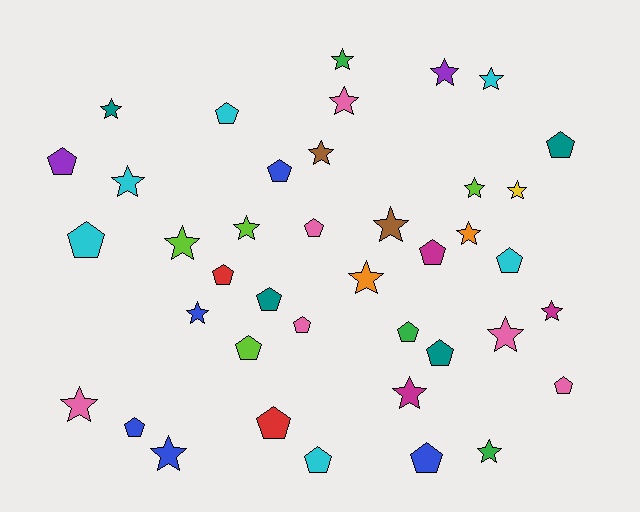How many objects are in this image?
There are 40 objects.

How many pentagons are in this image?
There are 19 pentagons.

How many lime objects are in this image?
There are 4 lime objects.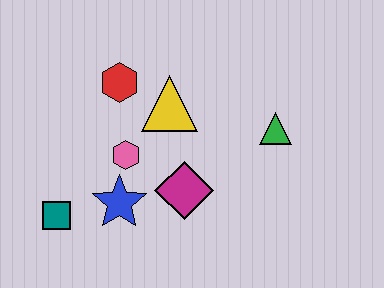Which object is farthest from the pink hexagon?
The green triangle is farthest from the pink hexagon.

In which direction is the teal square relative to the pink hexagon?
The teal square is to the left of the pink hexagon.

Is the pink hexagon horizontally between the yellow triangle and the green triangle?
No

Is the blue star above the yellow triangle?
No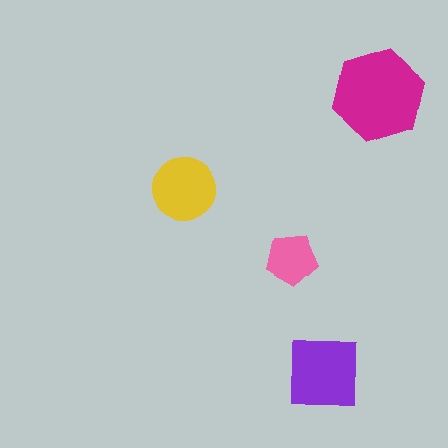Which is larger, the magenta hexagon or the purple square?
The magenta hexagon.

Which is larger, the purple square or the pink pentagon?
The purple square.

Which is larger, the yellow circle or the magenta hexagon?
The magenta hexagon.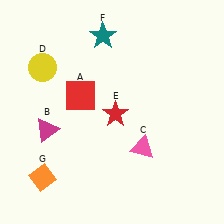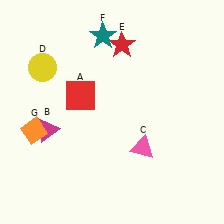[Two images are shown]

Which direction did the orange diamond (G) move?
The orange diamond (G) moved up.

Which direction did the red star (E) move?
The red star (E) moved up.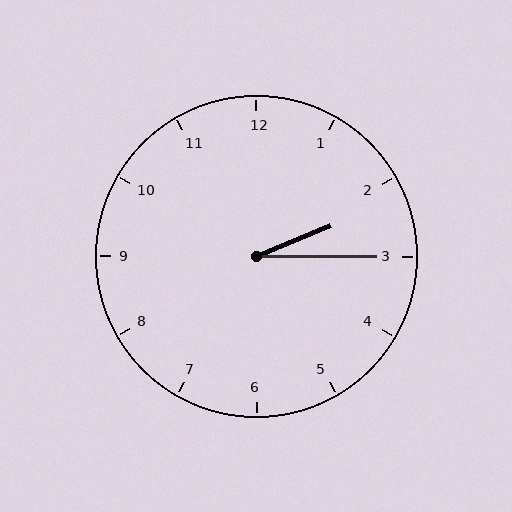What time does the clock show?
2:15.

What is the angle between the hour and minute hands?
Approximately 22 degrees.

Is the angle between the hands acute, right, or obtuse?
It is acute.